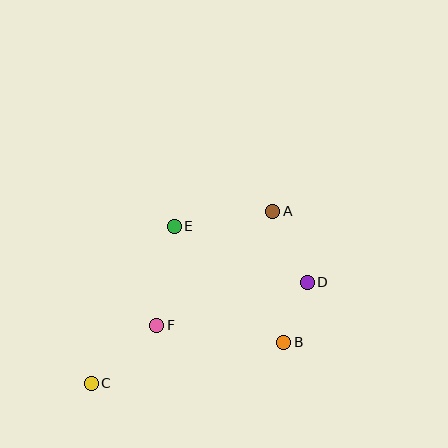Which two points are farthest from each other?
Points A and C are farthest from each other.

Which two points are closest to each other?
Points B and D are closest to each other.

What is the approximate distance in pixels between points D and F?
The distance between D and F is approximately 157 pixels.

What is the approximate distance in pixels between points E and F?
The distance between E and F is approximately 100 pixels.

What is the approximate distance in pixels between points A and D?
The distance between A and D is approximately 79 pixels.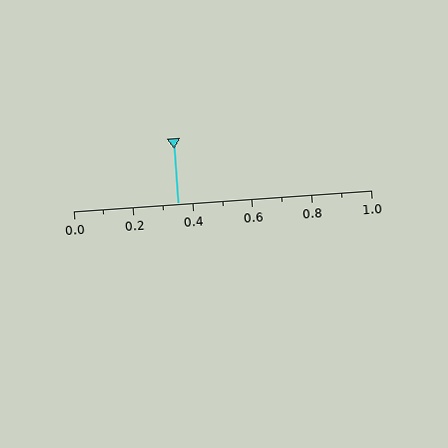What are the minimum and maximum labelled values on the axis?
The axis runs from 0.0 to 1.0.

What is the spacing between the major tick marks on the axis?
The major ticks are spaced 0.2 apart.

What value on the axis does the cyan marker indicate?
The marker indicates approximately 0.35.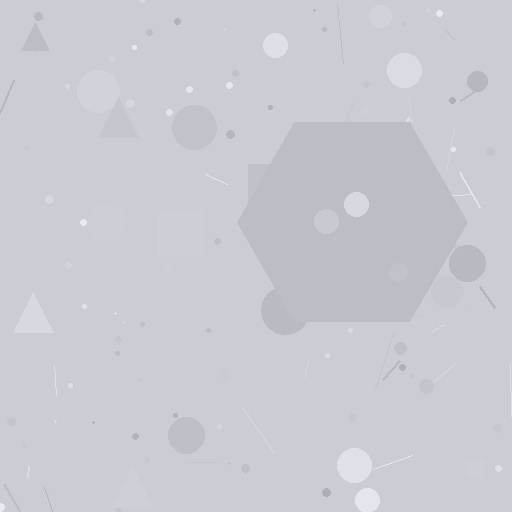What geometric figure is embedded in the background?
A hexagon is embedded in the background.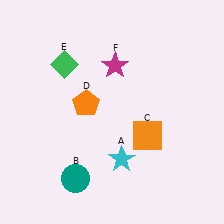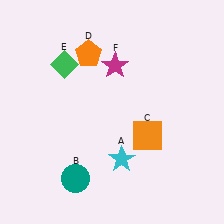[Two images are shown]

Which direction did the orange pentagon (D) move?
The orange pentagon (D) moved up.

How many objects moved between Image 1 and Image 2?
1 object moved between the two images.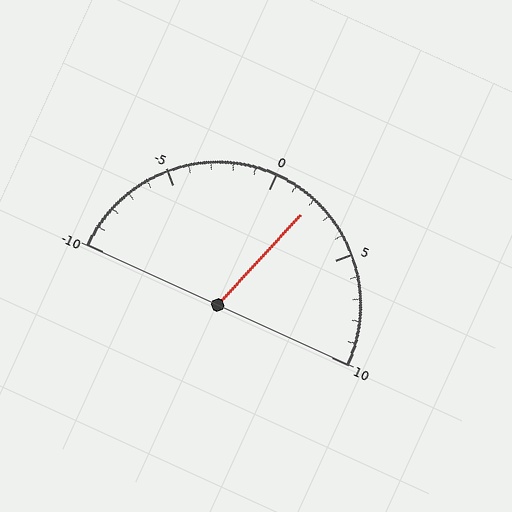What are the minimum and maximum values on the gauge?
The gauge ranges from -10 to 10.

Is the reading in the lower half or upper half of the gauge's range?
The reading is in the upper half of the range (-10 to 10).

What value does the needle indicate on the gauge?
The needle indicates approximately 2.